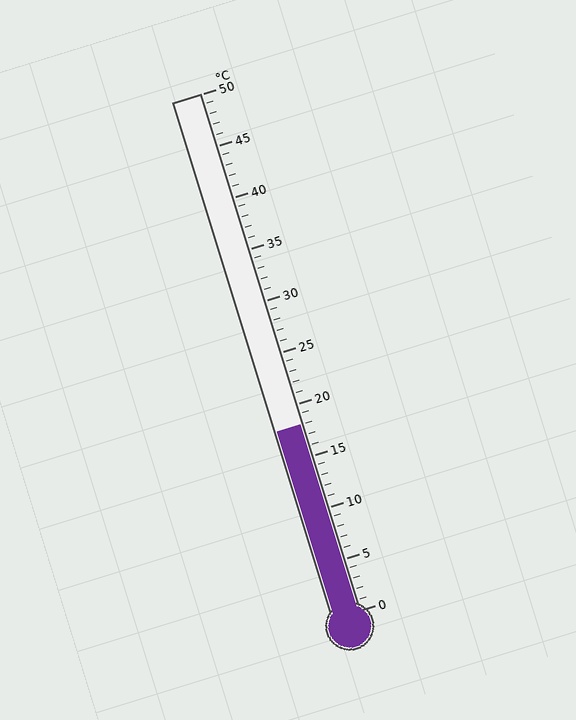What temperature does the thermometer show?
The thermometer shows approximately 18°C.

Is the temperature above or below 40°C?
The temperature is below 40°C.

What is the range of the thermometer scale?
The thermometer scale ranges from 0°C to 50°C.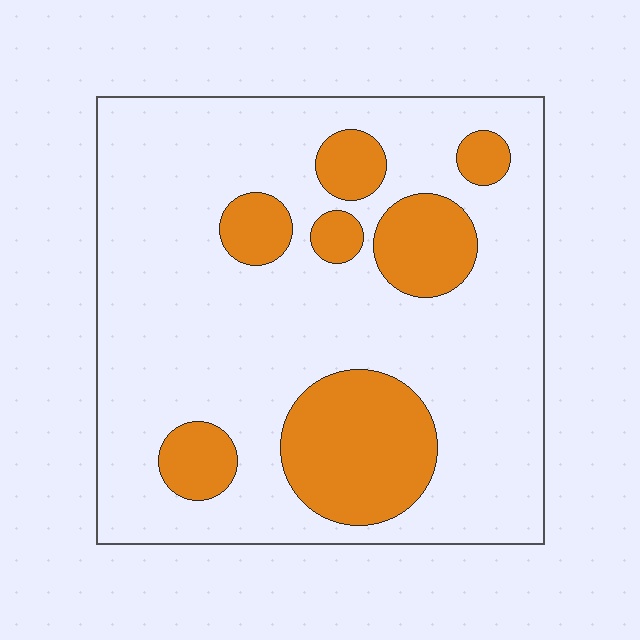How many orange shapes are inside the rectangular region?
7.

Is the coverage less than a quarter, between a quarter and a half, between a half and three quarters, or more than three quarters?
Less than a quarter.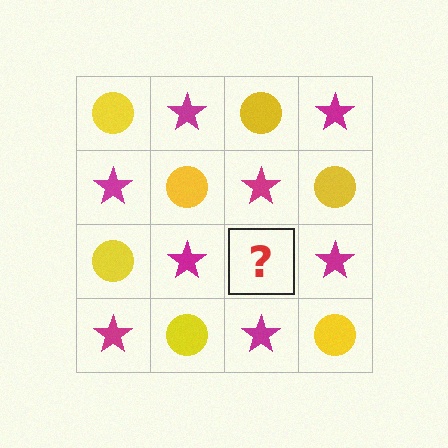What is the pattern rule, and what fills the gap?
The rule is that it alternates yellow circle and magenta star in a checkerboard pattern. The gap should be filled with a yellow circle.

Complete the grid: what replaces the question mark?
The question mark should be replaced with a yellow circle.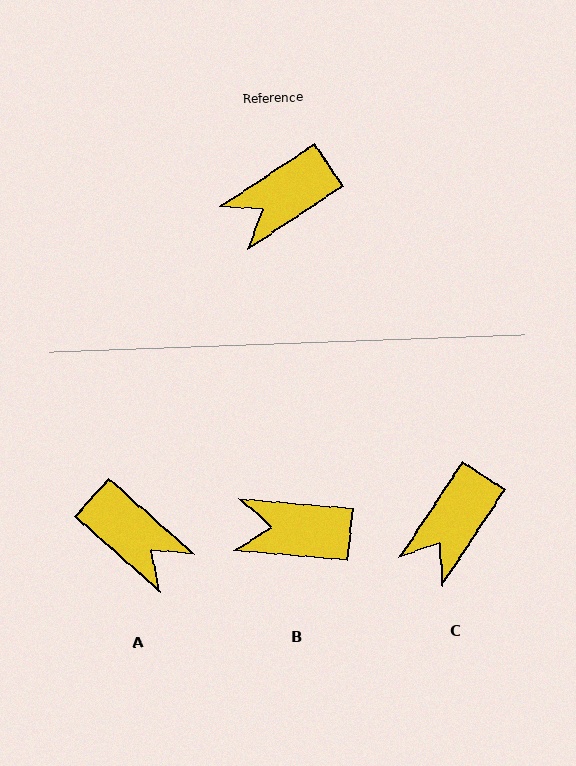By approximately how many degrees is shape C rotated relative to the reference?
Approximately 22 degrees counter-clockwise.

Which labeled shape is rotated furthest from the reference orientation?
A, about 104 degrees away.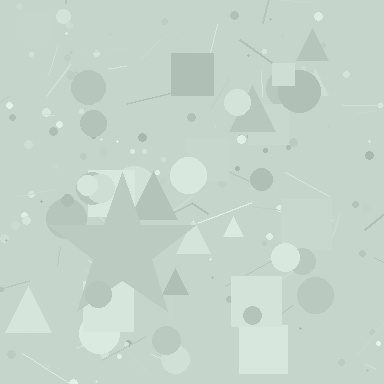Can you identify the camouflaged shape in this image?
The camouflaged shape is a star.